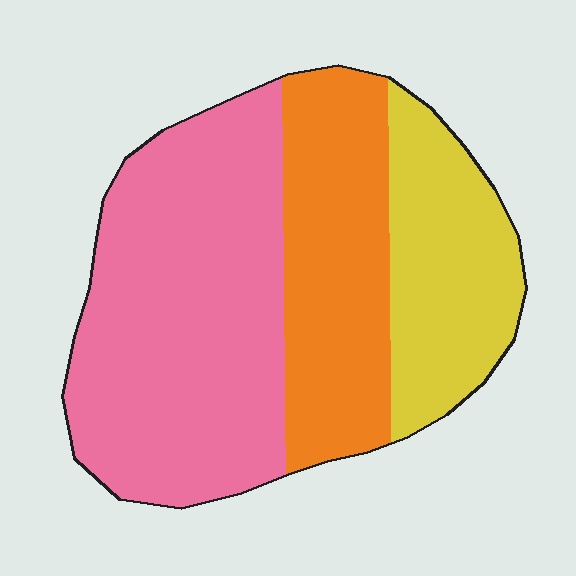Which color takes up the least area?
Yellow, at roughly 25%.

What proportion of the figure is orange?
Orange covers 27% of the figure.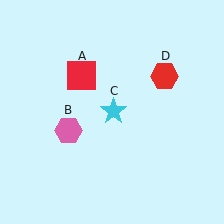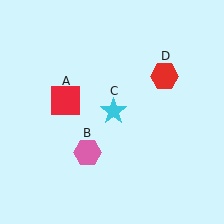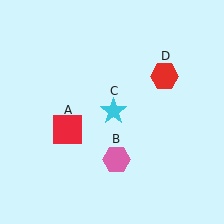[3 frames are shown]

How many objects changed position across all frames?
2 objects changed position: red square (object A), pink hexagon (object B).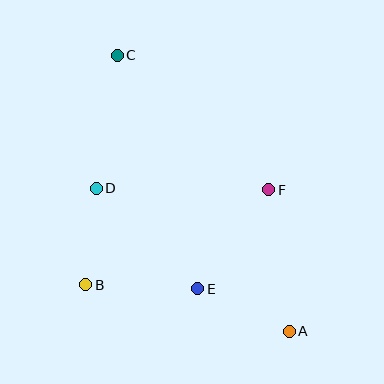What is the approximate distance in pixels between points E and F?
The distance between E and F is approximately 122 pixels.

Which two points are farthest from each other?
Points A and C are farthest from each other.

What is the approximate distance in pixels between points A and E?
The distance between A and E is approximately 101 pixels.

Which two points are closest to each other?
Points B and D are closest to each other.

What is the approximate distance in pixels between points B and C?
The distance between B and C is approximately 232 pixels.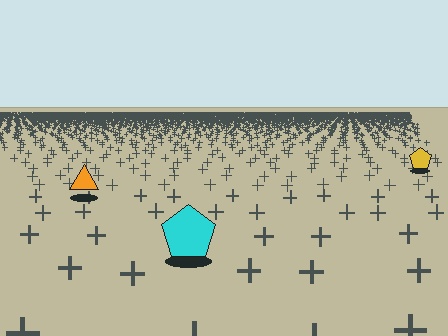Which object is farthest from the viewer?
The yellow pentagon is farthest from the viewer. It appears smaller and the ground texture around it is denser.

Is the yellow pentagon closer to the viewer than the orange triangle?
No. The orange triangle is closer — you can tell from the texture gradient: the ground texture is coarser near it.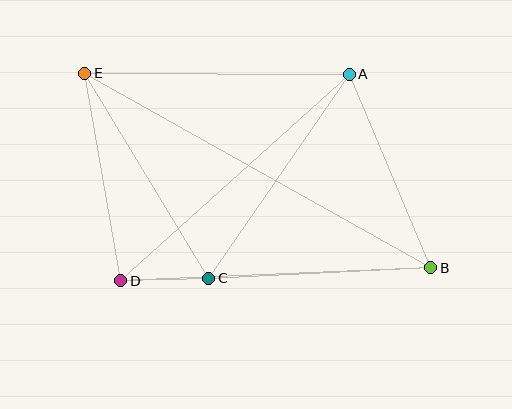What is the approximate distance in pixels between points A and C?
The distance between A and C is approximately 248 pixels.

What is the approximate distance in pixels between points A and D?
The distance between A and D is approximately 308 pixels.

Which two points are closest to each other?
Points C and D are closest to each other.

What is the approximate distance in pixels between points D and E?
The distance between D and E is approximately 211 pixels.